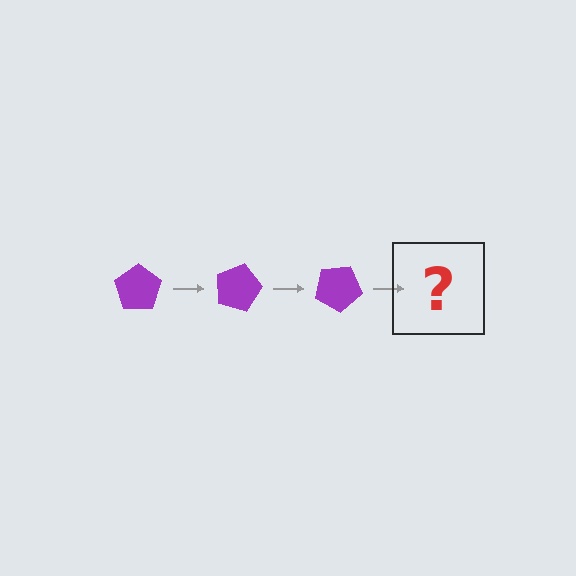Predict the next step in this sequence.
The next step is a purple pentagon rotated 45 degrees.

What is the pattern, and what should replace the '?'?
The pattern is that the pentagon rotates 15 degrees each step. The '?' should be a purple pentagon rotated 45 degrees.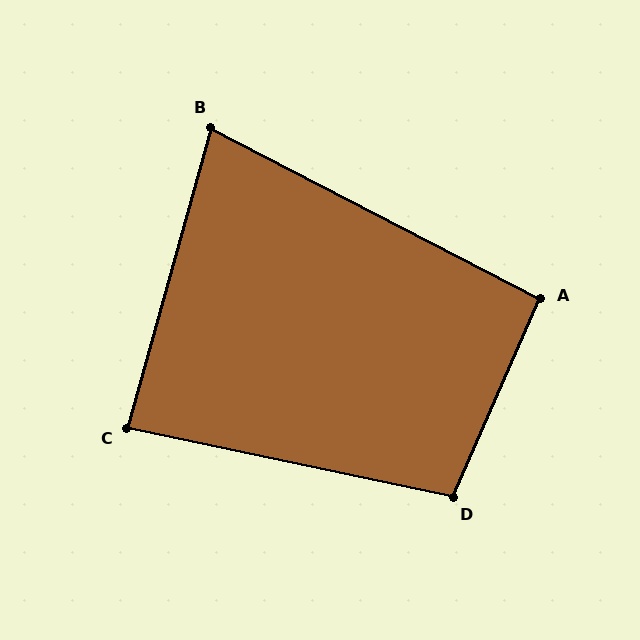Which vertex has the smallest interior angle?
B, at approximately 78 degrees.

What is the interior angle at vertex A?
Approximately 94 degrees (approximately right).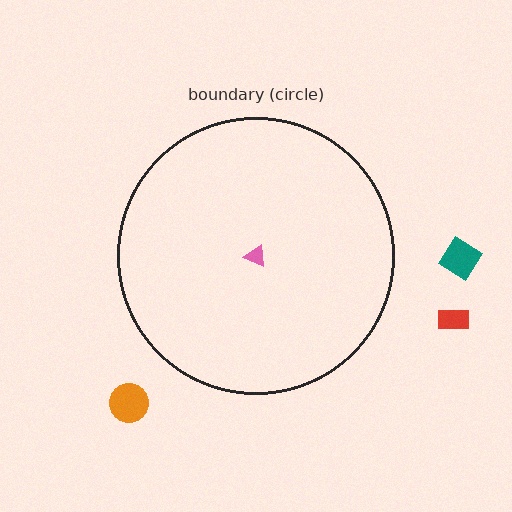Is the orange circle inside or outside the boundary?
Outside.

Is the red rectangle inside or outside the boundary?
Outside.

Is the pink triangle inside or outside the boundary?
Inside.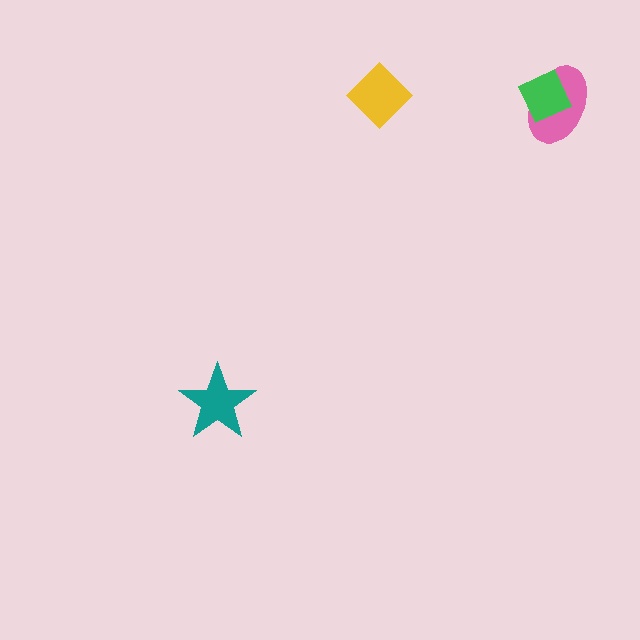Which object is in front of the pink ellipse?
The green diamond is in front of the pink ellipse.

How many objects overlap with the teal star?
0 objects overlap with the teal star.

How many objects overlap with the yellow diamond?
0 objects overlap with the yellow diamond.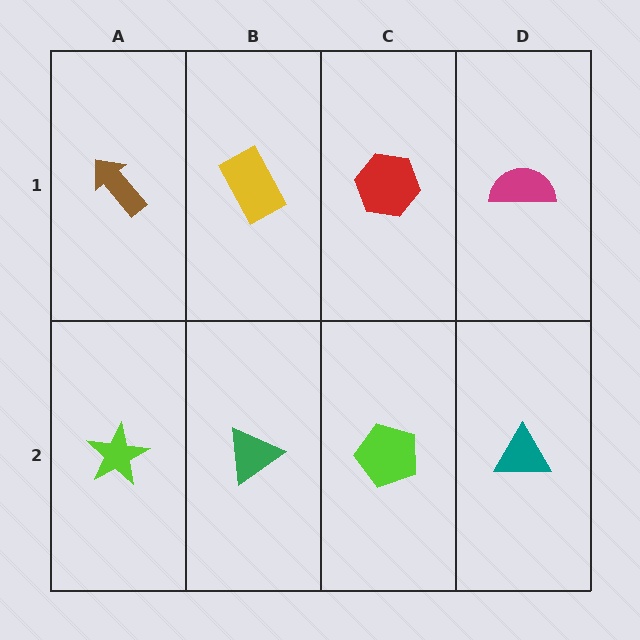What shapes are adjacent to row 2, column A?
A brown arrow (row 1, column A), a green triangle (row 2, column B).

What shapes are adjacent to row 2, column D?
A magenta semicircle (row 1, column D), a lime pentagon (row 2, column C).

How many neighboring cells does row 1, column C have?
3.